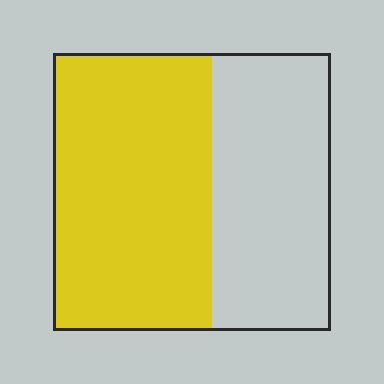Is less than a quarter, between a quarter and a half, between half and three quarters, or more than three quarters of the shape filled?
Between half and three quarters.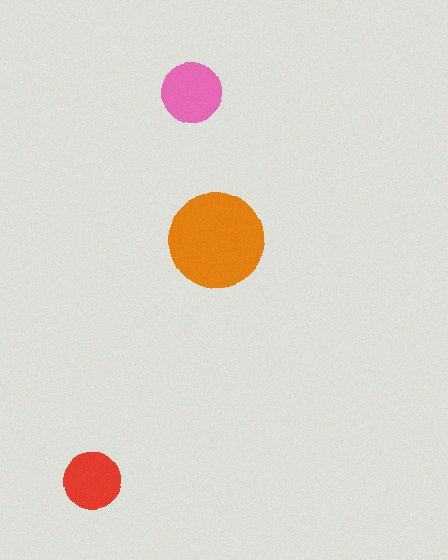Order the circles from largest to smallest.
the orange one, the pink one, the red one.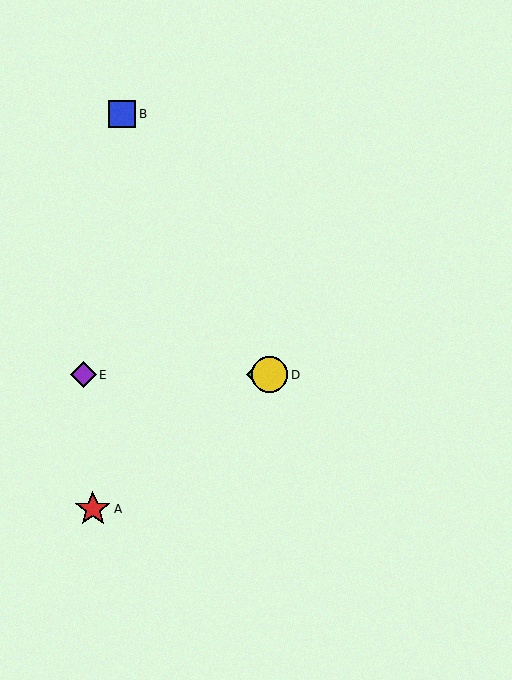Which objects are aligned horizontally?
Objects C, D, E are aligned horizontally.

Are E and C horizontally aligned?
Yes, both are at y≈375.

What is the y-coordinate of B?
Object B is at y≈114.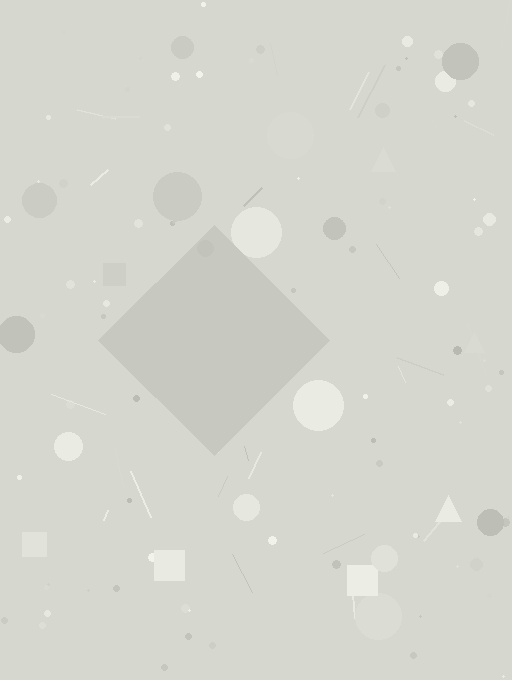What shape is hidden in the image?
A diamond is hidden in the image.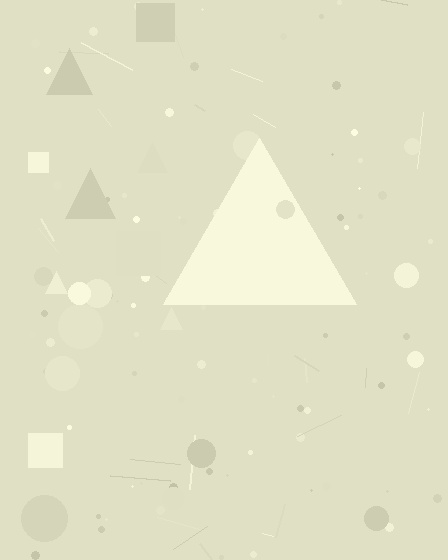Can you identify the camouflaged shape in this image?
The camouflaged shape is a triangle.